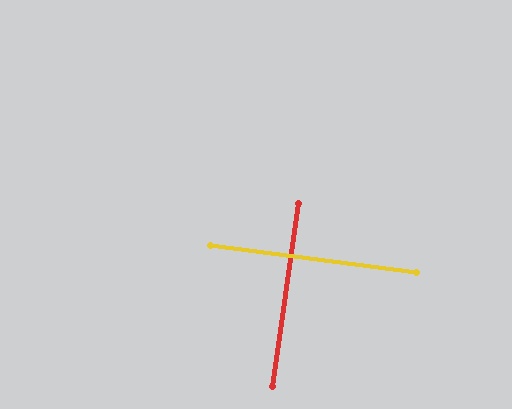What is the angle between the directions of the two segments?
Approximately 89 degrees.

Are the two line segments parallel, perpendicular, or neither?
Perpendicular — they meet at approximately 89°.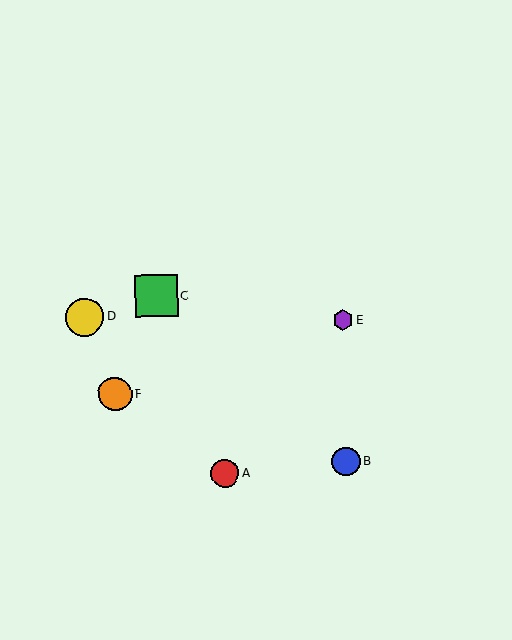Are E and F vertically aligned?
No, E is at x≈343 and F is at x≈115.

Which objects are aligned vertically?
Objects B, E are aligned vertically.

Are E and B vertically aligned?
Yes, both are at x≈343.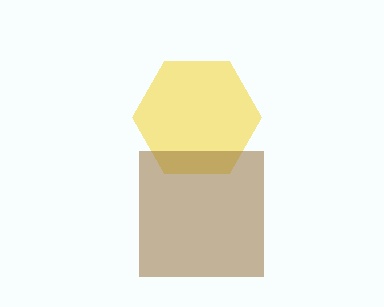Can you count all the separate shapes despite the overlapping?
Yes, there are 2 separate shapes.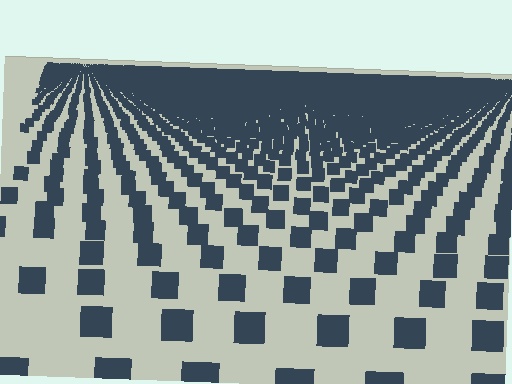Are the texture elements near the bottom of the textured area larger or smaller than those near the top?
Larger. Near the bottom, elements are closer to the viewer and appear at a bigger on-screen size.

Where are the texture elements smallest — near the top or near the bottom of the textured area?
Near the top.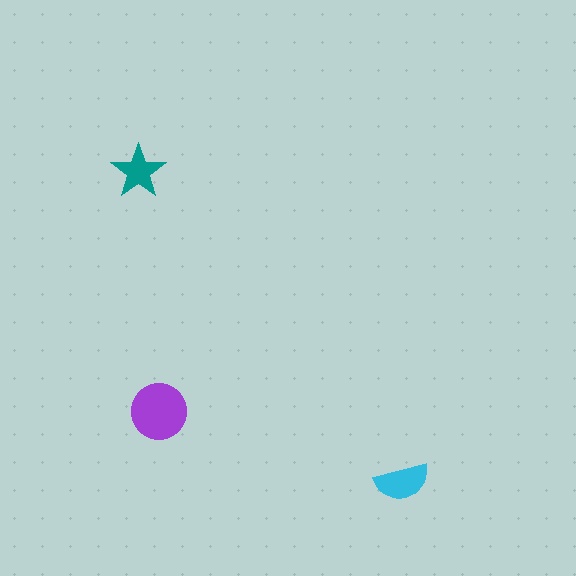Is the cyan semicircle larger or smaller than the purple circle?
Smaller.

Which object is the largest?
The purple circle.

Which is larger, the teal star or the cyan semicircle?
The cyan semicircle.